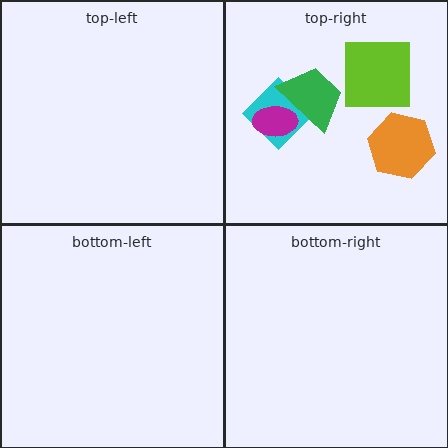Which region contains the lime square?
The top-right region.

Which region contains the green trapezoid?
The top-right region.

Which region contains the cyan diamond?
The top-right region.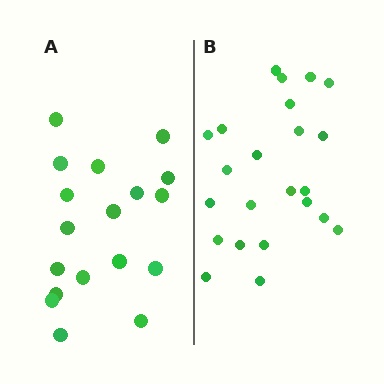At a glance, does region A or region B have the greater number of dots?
Region B (the right region) has more dots.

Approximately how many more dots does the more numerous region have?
Region B has about 5 more dots than region A.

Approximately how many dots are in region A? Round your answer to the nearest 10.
About 20 dots. (The exact count is 18, which rounds to 20.)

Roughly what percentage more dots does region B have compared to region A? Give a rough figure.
About 30% more.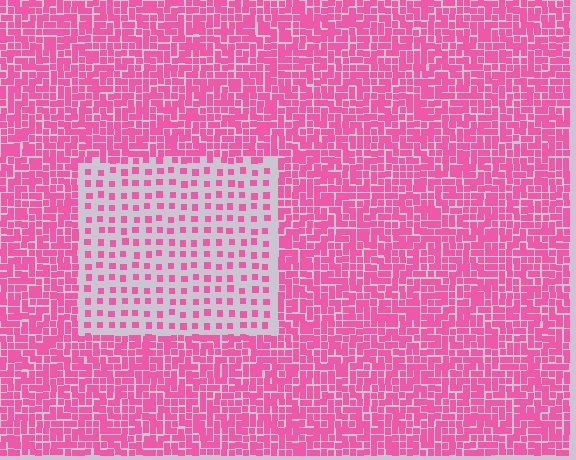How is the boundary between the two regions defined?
The boundary is defined by a change in element density (approximately 2.8x ratio). All elements are the same color, size, and shape.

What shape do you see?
I see a rectangle.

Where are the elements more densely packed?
The elements are more densely packed outside the rectangle boundary.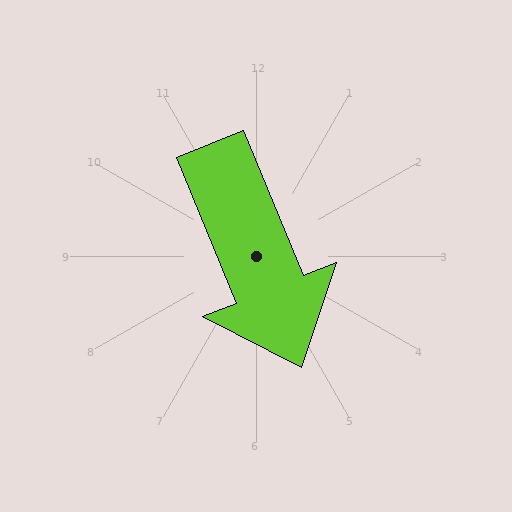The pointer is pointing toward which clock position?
Roughly 5 o'clock.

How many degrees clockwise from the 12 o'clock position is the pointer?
Approximately 158 degrees.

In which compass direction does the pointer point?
South.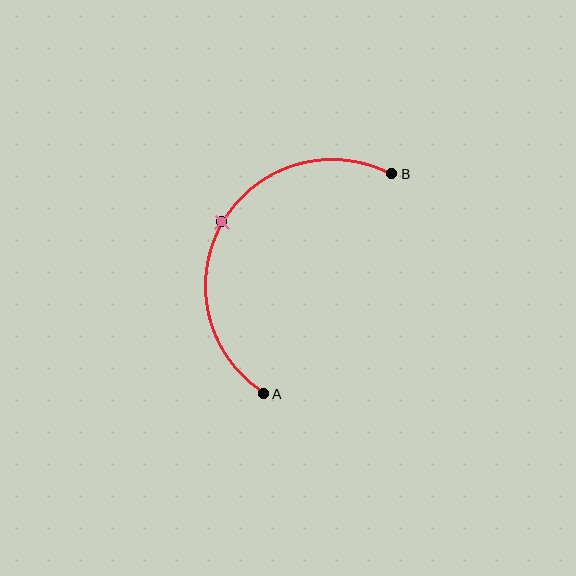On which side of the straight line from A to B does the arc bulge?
The arc bulges to the left of the straight line connecting A and B.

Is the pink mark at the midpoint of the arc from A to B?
Yes. The pink mark lies on the arc at equal arc-length from both A and B — it is the arc midpoint.